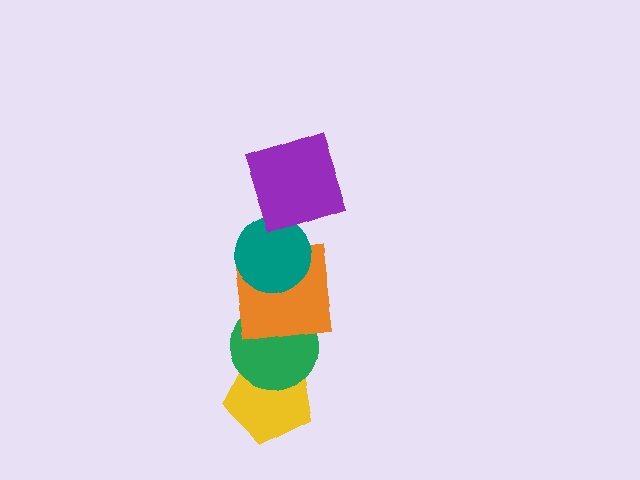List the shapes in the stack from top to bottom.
From top to bottom: the purple square, the teal circle, the orange square, the green circle, the yellow pentagon.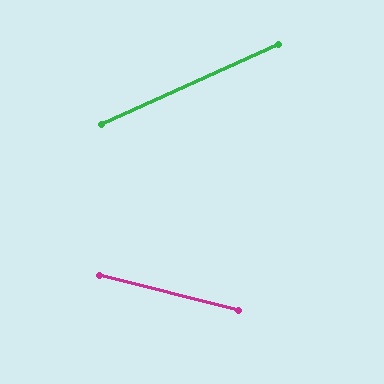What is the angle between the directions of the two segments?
Approximately 38 degrees.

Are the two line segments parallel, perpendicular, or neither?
Neither parallel nor perpendicular — they differ by about 38°.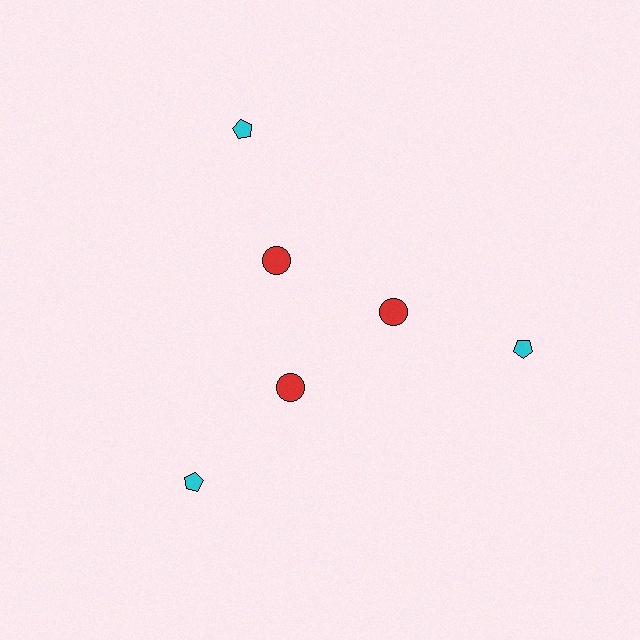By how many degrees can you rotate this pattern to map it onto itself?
The pattern maps onto itself every 120 degrees of rotation.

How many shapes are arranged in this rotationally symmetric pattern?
There are 6 shapes, arranged in 3 groups of 2.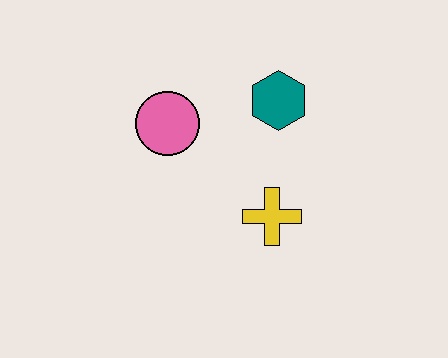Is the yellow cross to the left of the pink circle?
No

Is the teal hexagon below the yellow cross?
No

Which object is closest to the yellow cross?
The teal hexagon is closest to the yellow cross.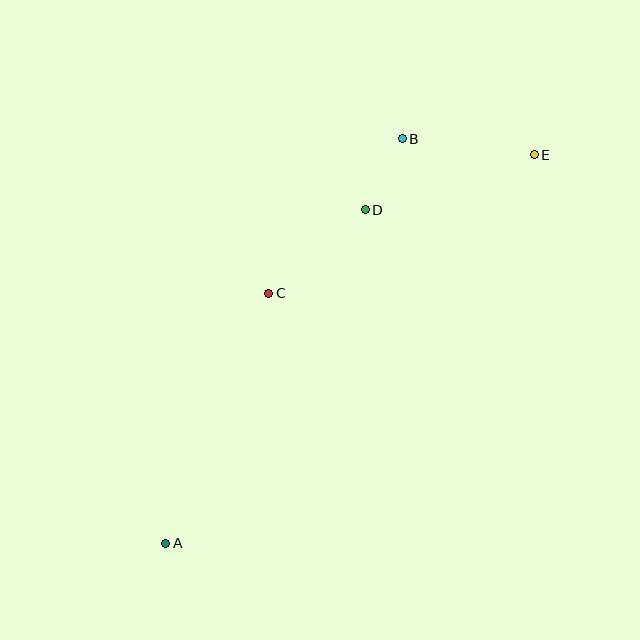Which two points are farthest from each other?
Points A and E are farthest from each other.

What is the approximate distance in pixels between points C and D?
The distance between C and D is approximately 127 pixels.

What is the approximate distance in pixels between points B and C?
The distance between B and C is approximately 204 pixels.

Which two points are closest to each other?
Points B and D are closest to each other.